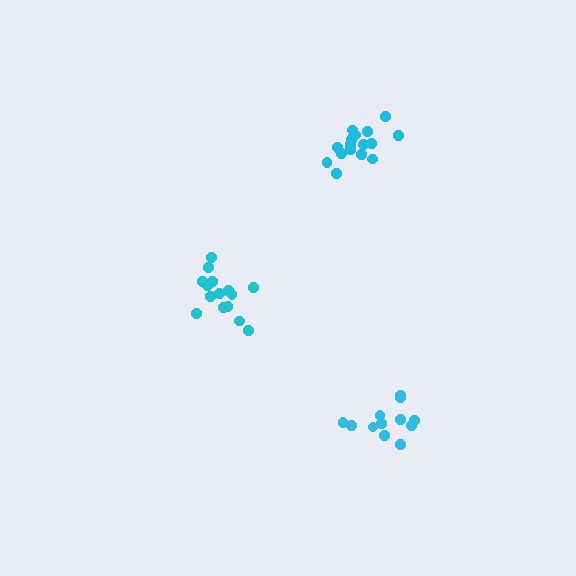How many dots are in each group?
Group 1: 15 dots, Group 2: 12 dots, Group 3: 17 dots (44 total).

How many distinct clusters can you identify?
There are 3 distinct clusters.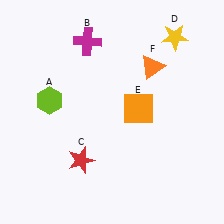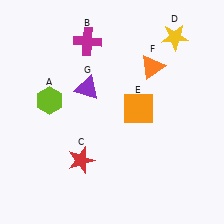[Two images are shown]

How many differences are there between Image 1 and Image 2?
There is 1 difference between the two images.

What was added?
A purple triangle (G) was added in Image 2.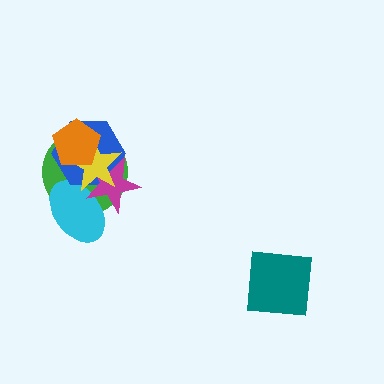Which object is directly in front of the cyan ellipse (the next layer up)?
The blue hexagon is directly in front of the cyan ellipse.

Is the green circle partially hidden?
Yes, it is partially covered by another shape.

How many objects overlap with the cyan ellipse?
4 objects overlap with the cyan ellipse.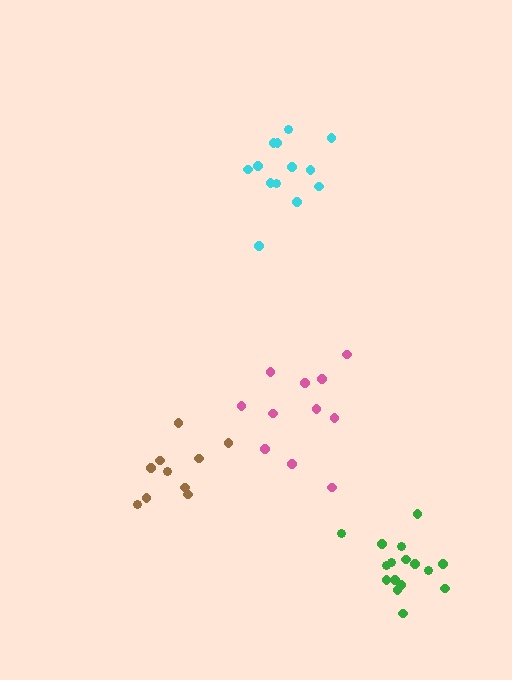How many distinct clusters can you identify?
There are 4 distinct clusters.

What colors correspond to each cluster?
The clusters are colored: cyan, pink, brown, green.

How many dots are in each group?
Group 1: 13 dots, Group 2: 11 dots, Group 3: 10 dots, Group 4: 16 dots (50 total).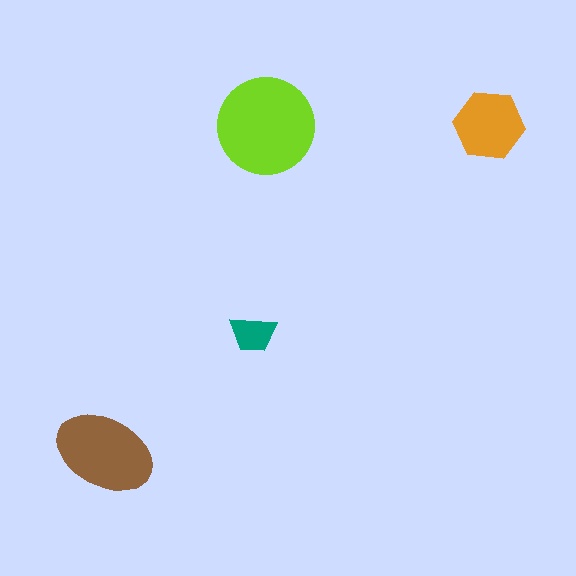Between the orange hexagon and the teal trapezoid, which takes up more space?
The orange hexagon.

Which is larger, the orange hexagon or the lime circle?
The lime circle.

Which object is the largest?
The lime circle.